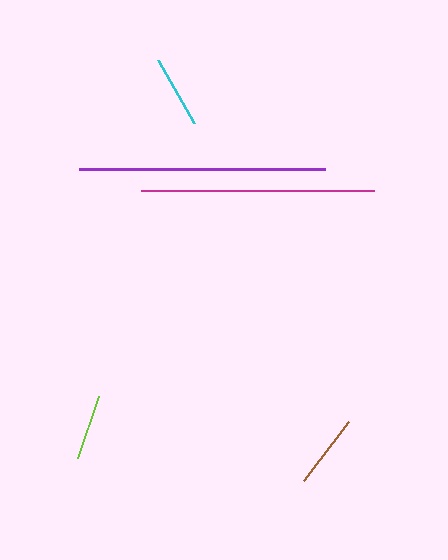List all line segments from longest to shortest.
From longest to shortest: purple, magenta, brown, cyan, lime.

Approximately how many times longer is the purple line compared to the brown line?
The purple line is approximately 3.3 times the length of the brown line.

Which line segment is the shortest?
The lime line is the shortest at approximately 66 pixels.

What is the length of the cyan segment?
The cyan segment is approximately 73 pixels long.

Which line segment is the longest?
The purple line is the longest at approximately 246 pixels.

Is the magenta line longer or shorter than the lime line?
The magenta line is longer than the lime line.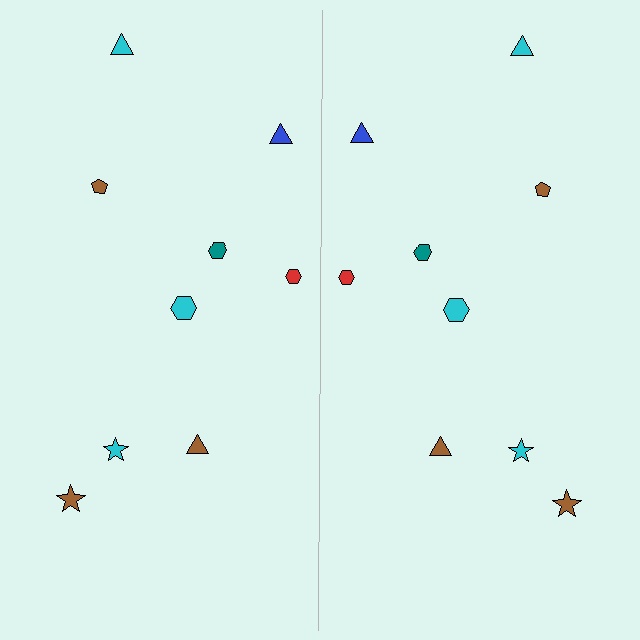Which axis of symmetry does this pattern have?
The pattern has a vertical axis of symmetry running through the center of the image.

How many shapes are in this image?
There are 18 shapes in this image.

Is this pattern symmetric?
Yes, this pattern has bilateral (reflection) symmetry.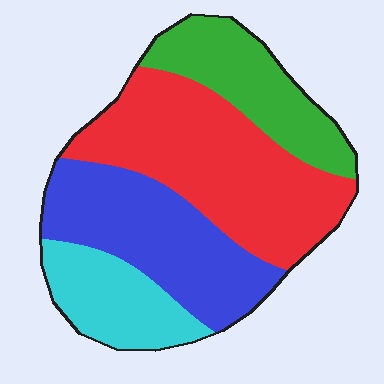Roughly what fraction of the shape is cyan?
Cyan takes up less than a quarter of the shape.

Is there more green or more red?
Red.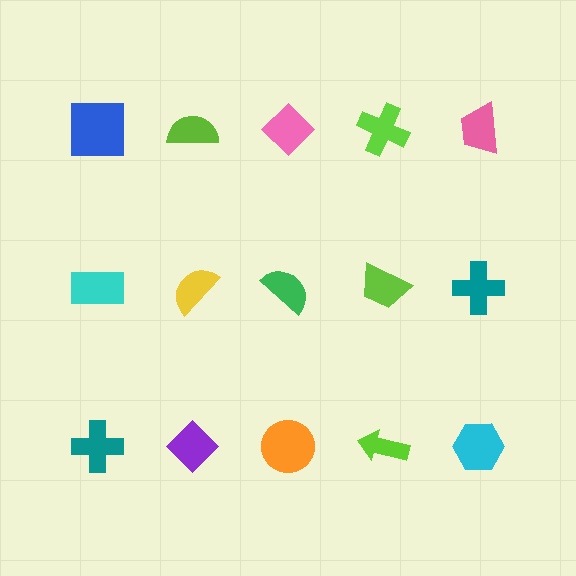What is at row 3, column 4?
A lime arrow.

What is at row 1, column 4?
A lime cross.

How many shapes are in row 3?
5 shapes.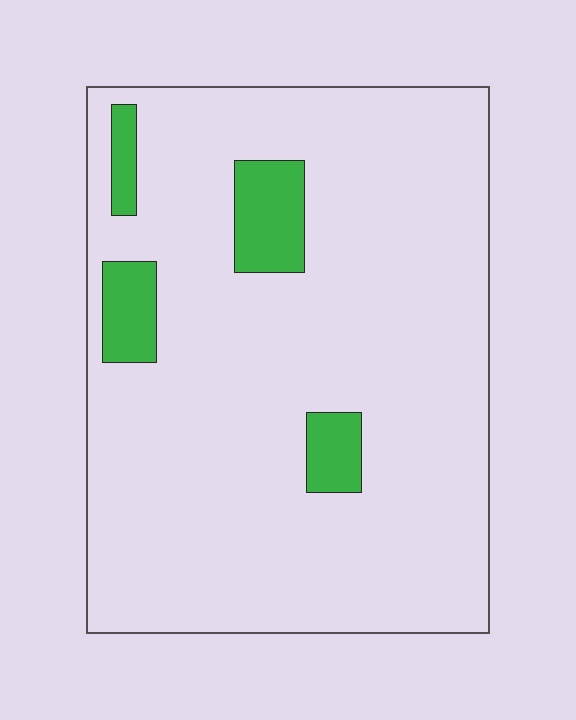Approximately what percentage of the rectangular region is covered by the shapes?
Approximately 10%.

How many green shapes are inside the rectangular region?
4.